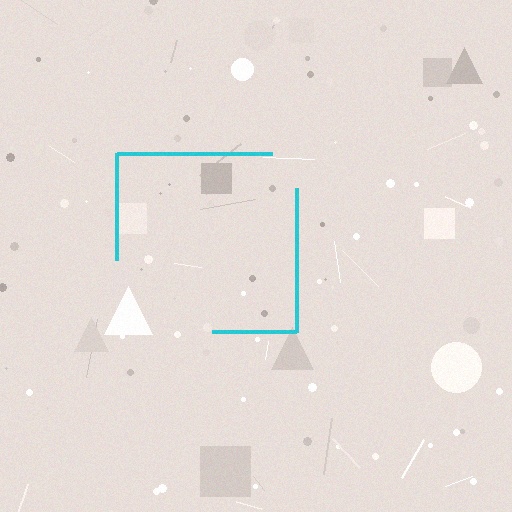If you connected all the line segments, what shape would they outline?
They would outline a square.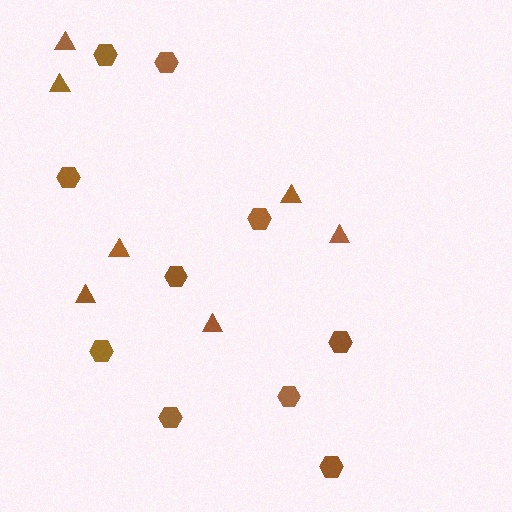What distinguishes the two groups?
There are 2 groups: one group of hexagons (10) and one group of triangles (7).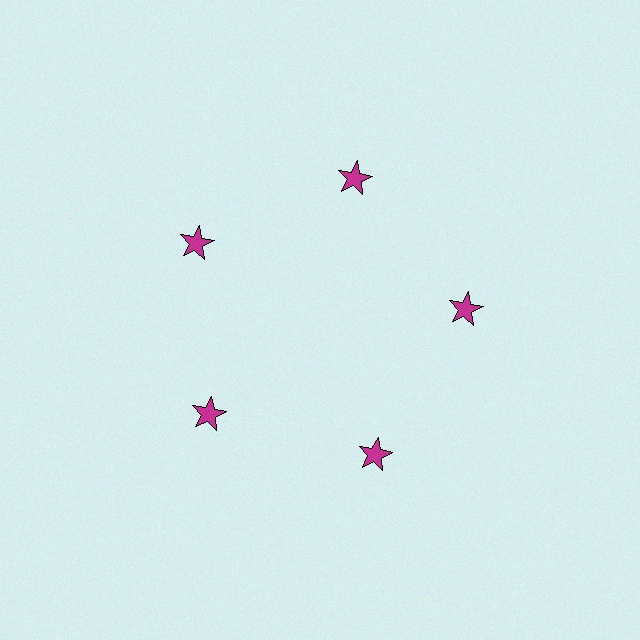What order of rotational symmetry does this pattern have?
This pattern has 5-fold rotational symmetry.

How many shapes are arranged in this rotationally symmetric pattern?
There are 5 shapes, arranged in 5 groups of 1.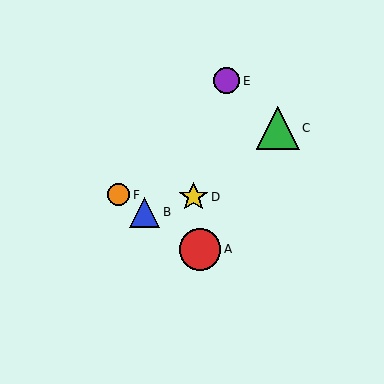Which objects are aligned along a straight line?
Objects A, B, F are aligned along a straight line.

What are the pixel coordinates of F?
Object F is at (118, 195).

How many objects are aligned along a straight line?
3 objects (A, B, F) are aligned along a straight line.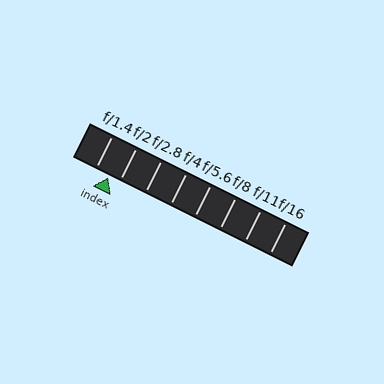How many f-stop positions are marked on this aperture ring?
There are 8 f-stop positions marked.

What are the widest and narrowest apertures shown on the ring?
The widest aperture shown is f/1.4 and the narrowest is f/16.